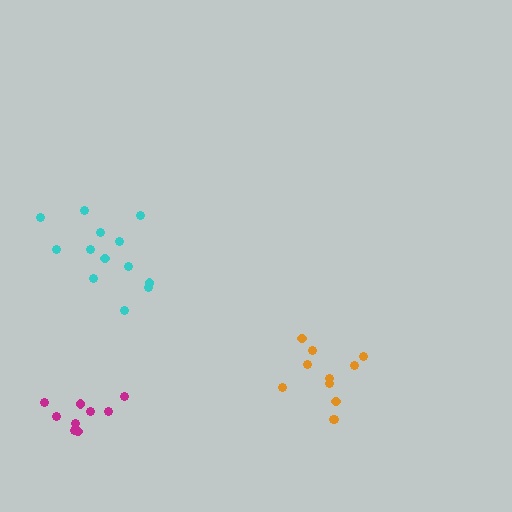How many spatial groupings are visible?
There are 3 spatial groupings.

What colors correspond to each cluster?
The clusters are colored: magenta, orange, cyan.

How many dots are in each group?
Group 1: 9 dots, Group 2: 11 dots, Group 3: 13 dots (33 total).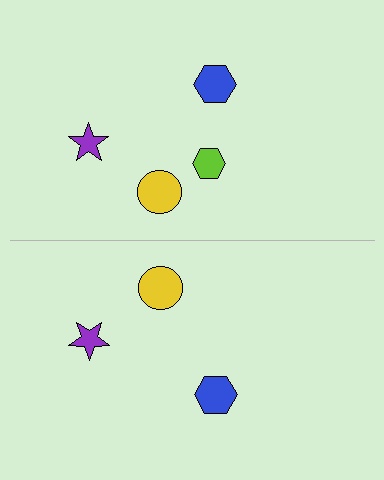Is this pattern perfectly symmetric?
No, the pattern is not perfectly symmetric. A lime hexagon is missing from the bottom side.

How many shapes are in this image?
There are 7 shapes in this image.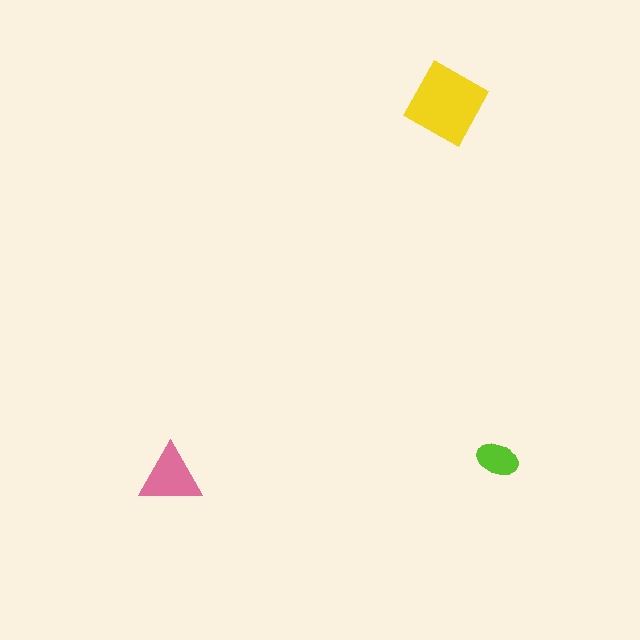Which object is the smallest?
The lime ellipse.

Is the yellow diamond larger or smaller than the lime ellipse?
Larger.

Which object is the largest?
The yellow diamond.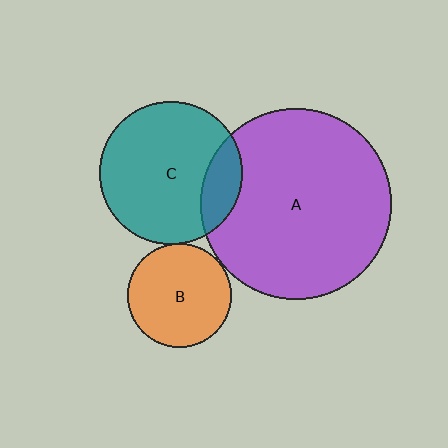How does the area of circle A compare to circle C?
Approximately 1.8 times.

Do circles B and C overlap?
Yes.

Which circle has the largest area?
Circle A (purple).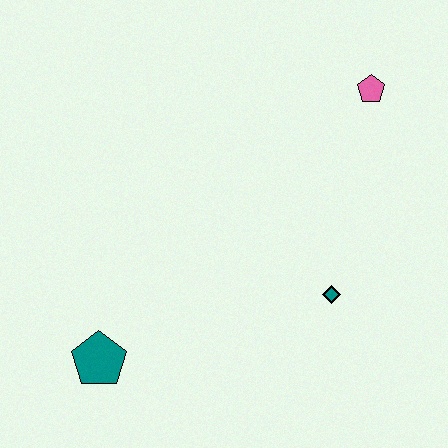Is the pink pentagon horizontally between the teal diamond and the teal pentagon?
No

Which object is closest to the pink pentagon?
The teal diamond is closest to the pink pentagon.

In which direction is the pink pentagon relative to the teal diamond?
The pink pentagon is above the teal diamond.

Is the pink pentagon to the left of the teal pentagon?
No